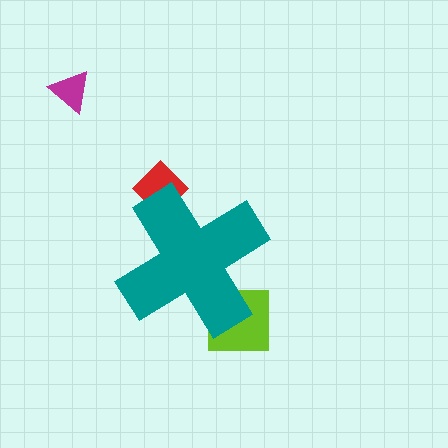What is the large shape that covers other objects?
A teal cross.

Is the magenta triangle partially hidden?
No, the magenta triangle is fully visible.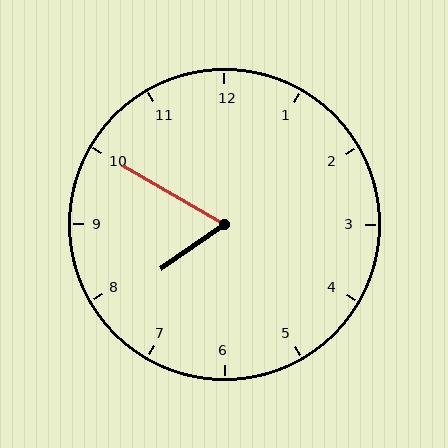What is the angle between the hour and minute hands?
Approximately 65 degrees.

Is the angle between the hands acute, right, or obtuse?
It is acute.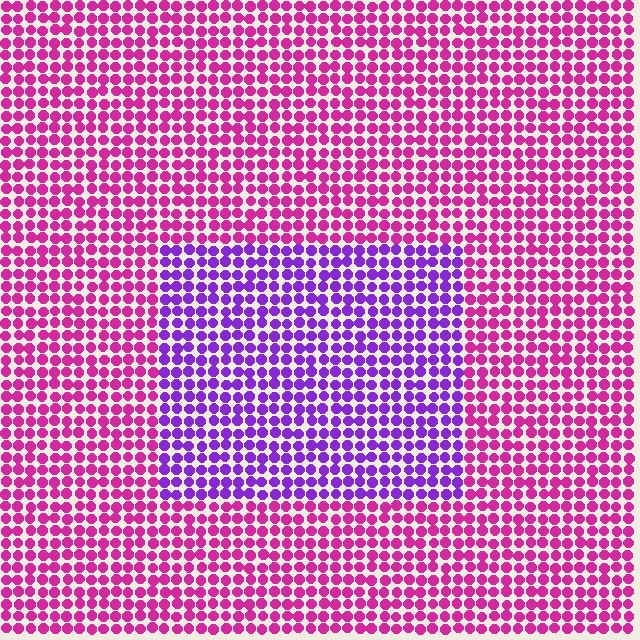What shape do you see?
I see a rectangle.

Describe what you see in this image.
The image is filled with small magenta elements in a uniform arrangement. A rectangle-shaped region is visible where the elements are tinted to a slightly different hue, forming a subtle color boundary.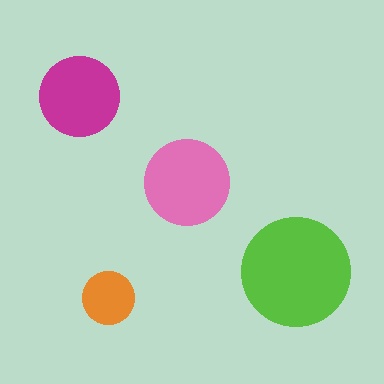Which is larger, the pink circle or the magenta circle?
The pink one.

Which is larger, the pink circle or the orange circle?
The pink one.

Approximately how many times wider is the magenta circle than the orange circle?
About 1.5 times wider.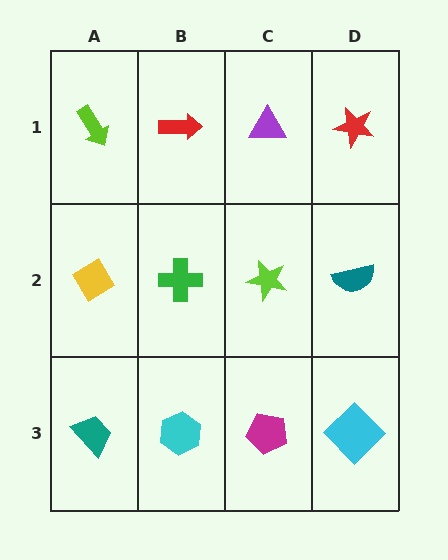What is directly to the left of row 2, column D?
A lime star.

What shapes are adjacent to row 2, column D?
A red star (row 1, column D), a cyan diamond (row 3, column D), a lime star (row 2, column C).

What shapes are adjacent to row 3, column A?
A yellow diamond (row 2, column A), a cyan hexagon (row 3, column B).